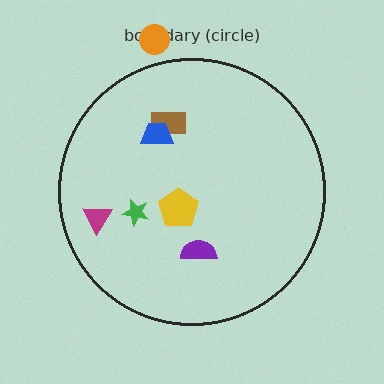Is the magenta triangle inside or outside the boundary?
Inside.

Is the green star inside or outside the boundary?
Inside.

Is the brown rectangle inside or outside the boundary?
Inside.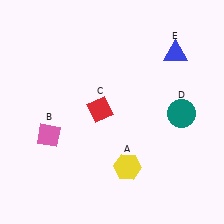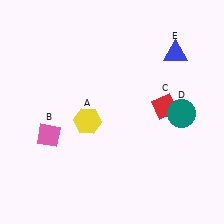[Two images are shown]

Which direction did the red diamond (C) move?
The red diamond (C) moved right.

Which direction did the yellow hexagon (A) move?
The yellow hexagon (A) moved up.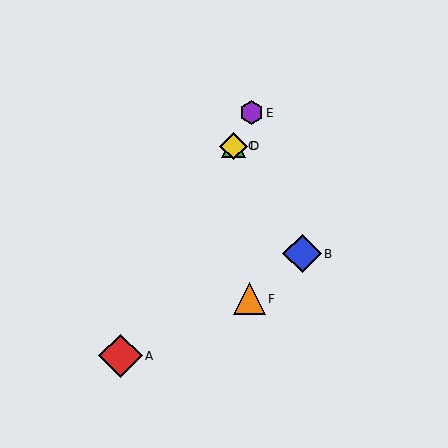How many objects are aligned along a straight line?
4 objects (A, C, D, E) are aligned along a straight line.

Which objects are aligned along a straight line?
Objects A, C, D, E are aligned along a straight line.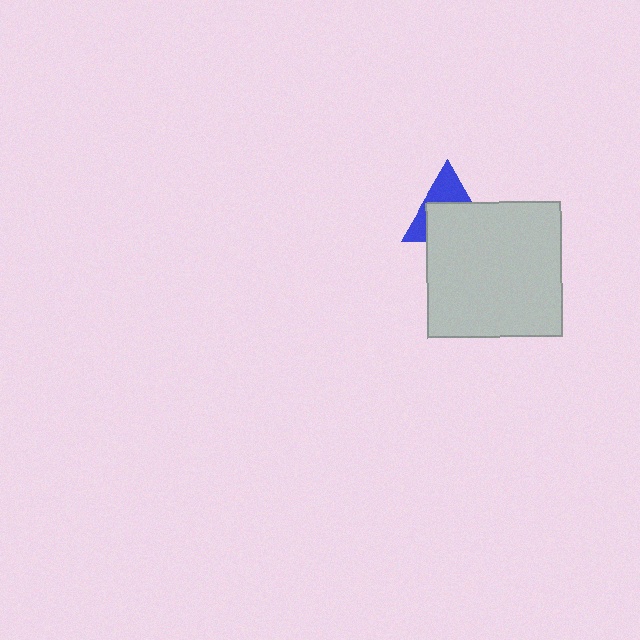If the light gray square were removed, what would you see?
You would see the complete blue triangle.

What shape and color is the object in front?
The object in front is a light gray square.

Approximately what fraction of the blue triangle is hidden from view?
Roughly 58% of the blue triangle is hidden behind the light gray square.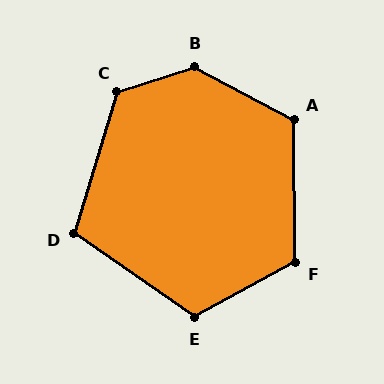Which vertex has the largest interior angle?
B, at approximately 134 degrees.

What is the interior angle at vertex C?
Approximately 125 degrees (obtuse).